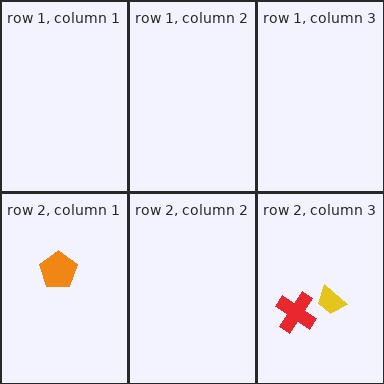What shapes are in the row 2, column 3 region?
The red cross, the yellow trapezoid.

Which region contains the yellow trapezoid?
The row 2, column 3 region.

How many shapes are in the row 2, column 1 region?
1.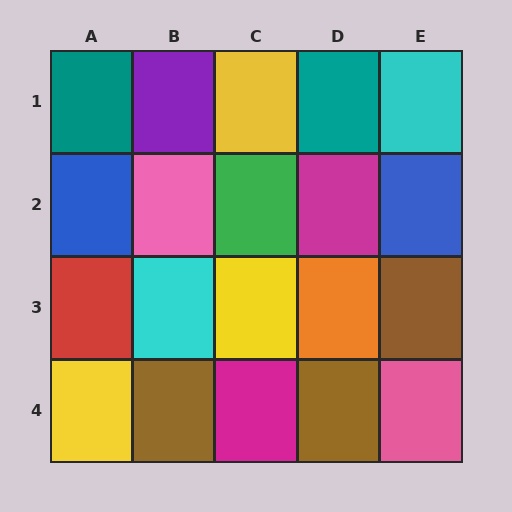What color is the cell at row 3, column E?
Brown.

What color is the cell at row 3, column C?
Yellow.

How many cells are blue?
2 cells are blue.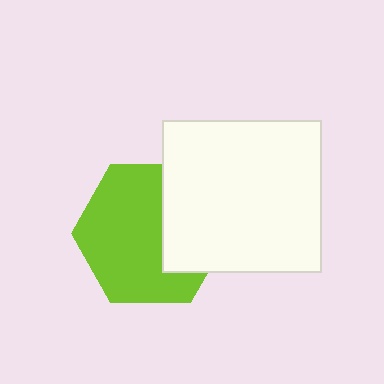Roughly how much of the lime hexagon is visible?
Most of it is visible (roughly 66%).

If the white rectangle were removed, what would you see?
You would see the complete lime hexagon.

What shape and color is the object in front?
The object in front is a white rectangle.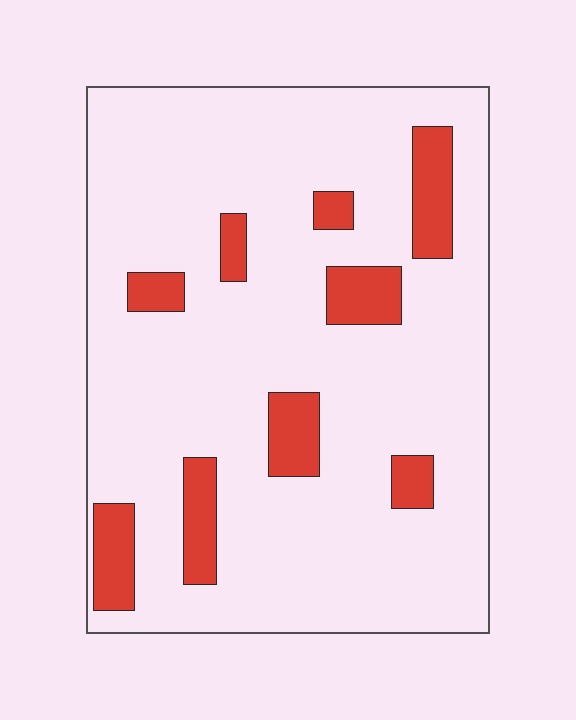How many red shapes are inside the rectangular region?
9.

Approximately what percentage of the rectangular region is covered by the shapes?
Approximately 15%.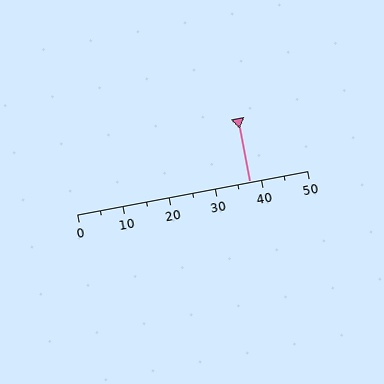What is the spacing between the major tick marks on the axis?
The major ticks are spaced 10 apart.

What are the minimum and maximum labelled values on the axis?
The axis runs from 0 to 50.